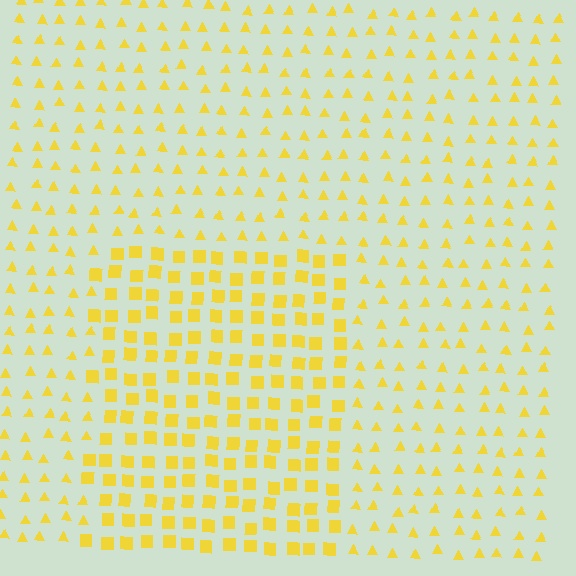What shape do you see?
I see a rectangle.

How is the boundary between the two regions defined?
The boundary is defined by a change in element shape: squares inside vs. triangles outside. All elements share the same color and spacing.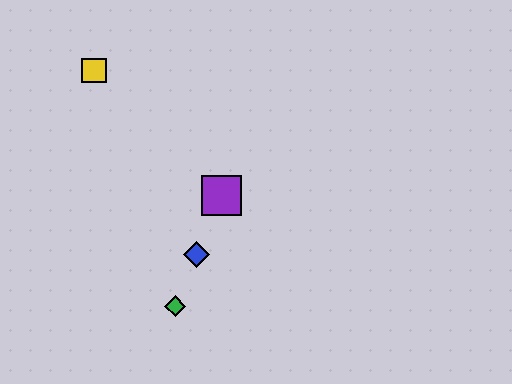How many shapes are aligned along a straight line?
4 shapes (the red square, the blue diamond, the green diamond, the purple square) are aligned along a straight line.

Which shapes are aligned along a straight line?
The red square, the blue diamond, the green diamond, the purple square are aligned along a straight line.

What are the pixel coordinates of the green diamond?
The green diamond is at (175, 306).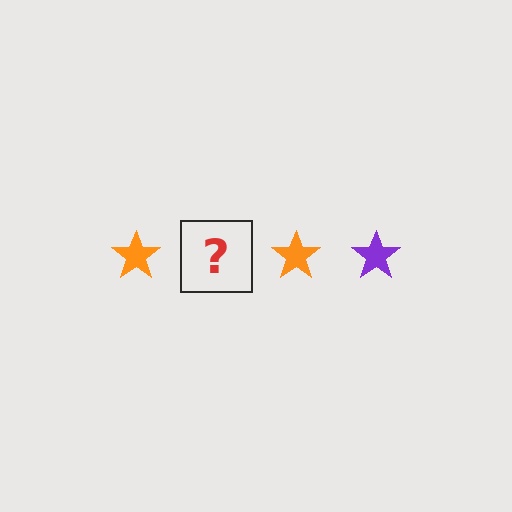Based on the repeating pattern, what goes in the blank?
The blank should be a purple star.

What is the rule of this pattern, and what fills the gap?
The rule is that the pattern cycles through orange, purple stars. The gap should be filled with a purple star.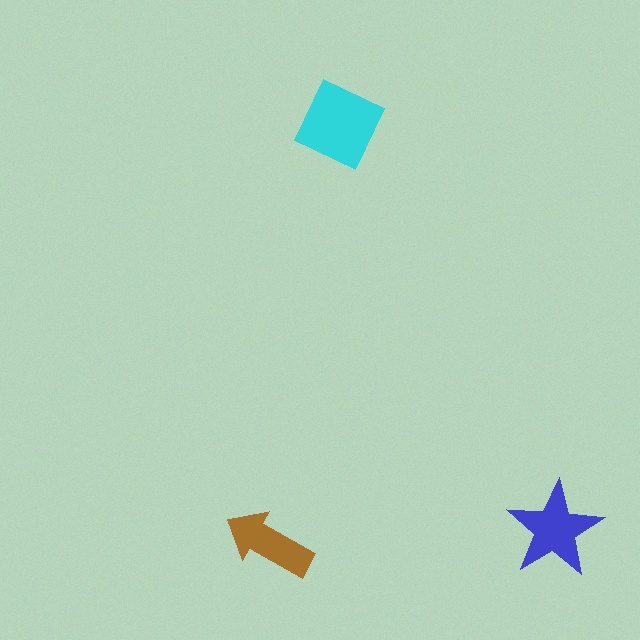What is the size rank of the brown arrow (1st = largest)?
3rd.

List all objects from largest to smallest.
The cyan diamond, the blue star, the brown arrow.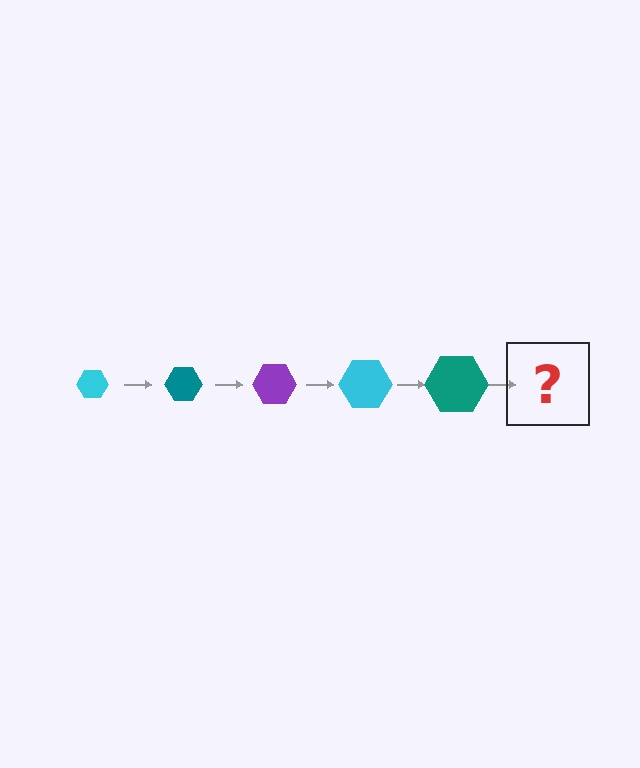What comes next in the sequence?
The next element should be a purple hexagon, larger than the previous one.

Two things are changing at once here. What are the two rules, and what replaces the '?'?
The two rules are that the hexagon grows larger each step and the color cycles through cyan, teal, and purple. The '?' should be a purple hexagon, larger than the previous one.